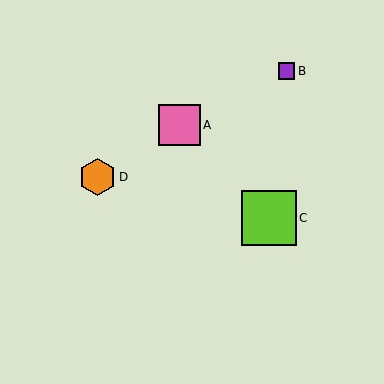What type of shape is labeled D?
Shape D is an orange hexagon.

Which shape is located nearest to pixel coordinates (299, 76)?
The purple square (labeled B) at (287, 71) is nearest to that location.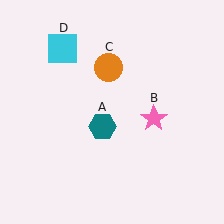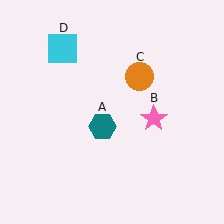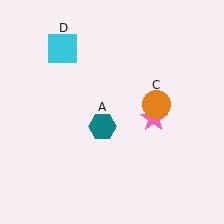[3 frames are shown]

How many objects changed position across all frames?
1 object changed position: orange circle (object C).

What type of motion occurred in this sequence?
The orange circle (object C) rotated clockwise around the center of the scene.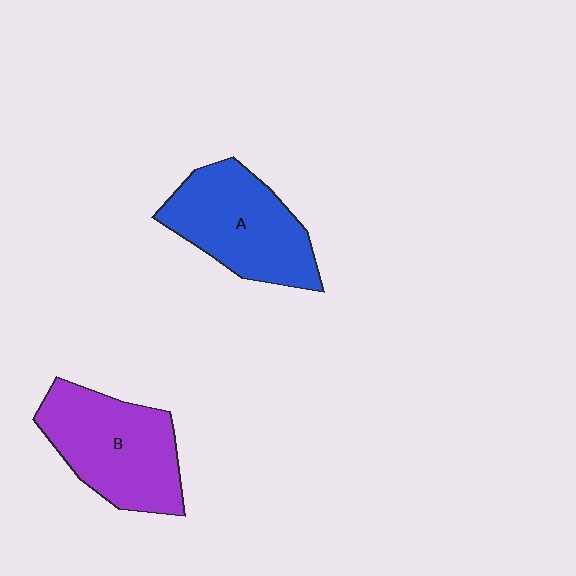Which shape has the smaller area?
Shape A (blue).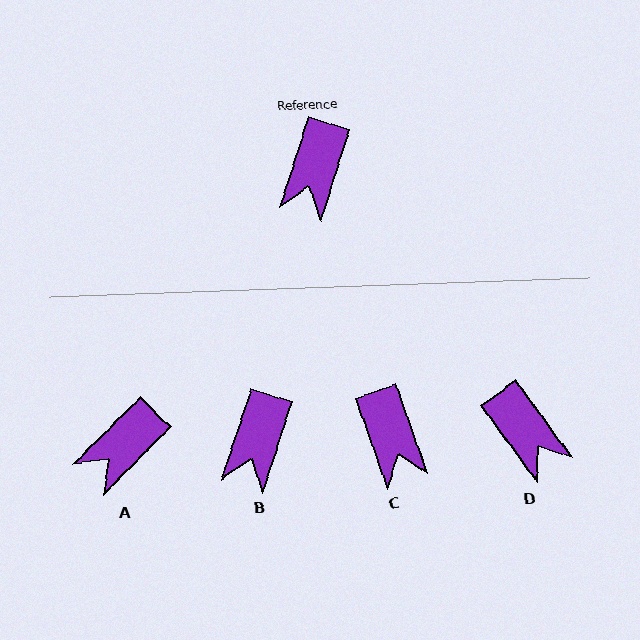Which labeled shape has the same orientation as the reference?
B.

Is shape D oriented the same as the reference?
No, it is off by about 54 degrees.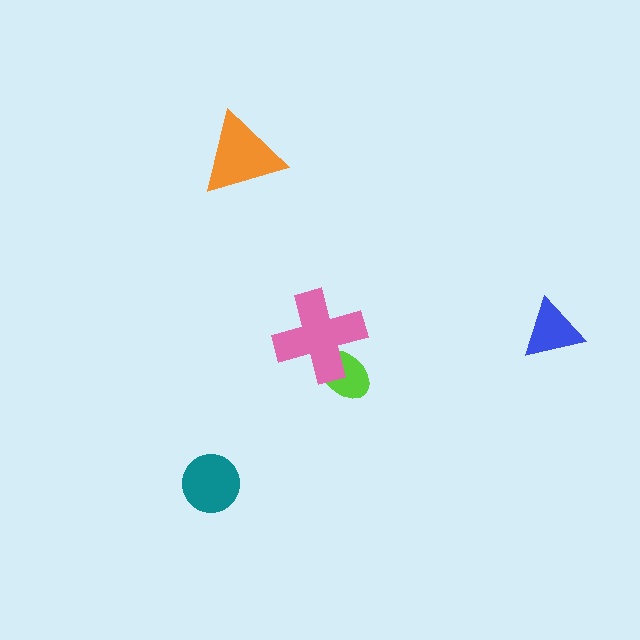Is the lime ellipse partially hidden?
Yes, it is partially covered by another shape.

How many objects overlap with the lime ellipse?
1 object overlaps with the lime ellipse.